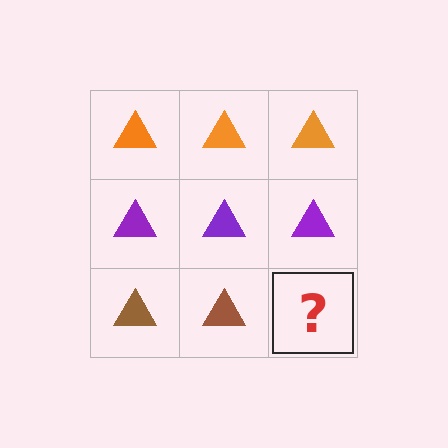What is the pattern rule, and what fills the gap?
The rule is that each row has a consistent color. The gap should be filled with a brown triangle.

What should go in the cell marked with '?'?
The missing cell should contain a brown triangle.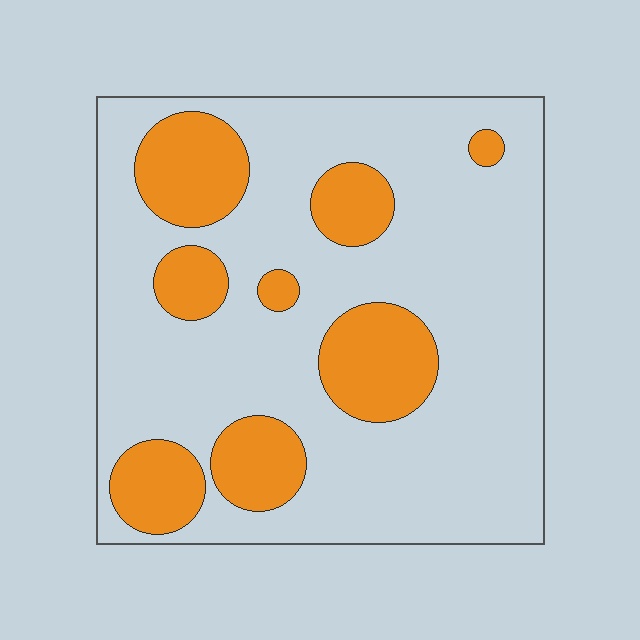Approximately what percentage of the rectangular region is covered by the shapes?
Approximately 25%.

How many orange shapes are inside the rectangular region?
8.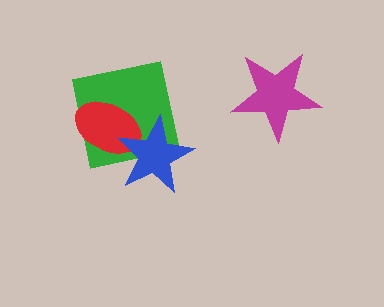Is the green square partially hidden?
Yes, it is partially covered by another shape.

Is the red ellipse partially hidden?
Yes, it is partially covered by another shape.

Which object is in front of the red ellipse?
The blue star is in front of the red ellipse.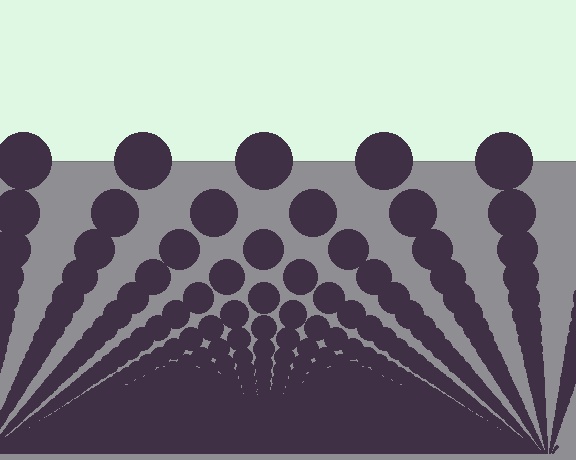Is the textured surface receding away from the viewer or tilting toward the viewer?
The surface appears to tilt toward the viewer. Texture elements get larger and sparser toward the top.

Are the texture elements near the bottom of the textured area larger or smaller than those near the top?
Smaller. The gradient is inverted — elements near the bottom are smaller and denser.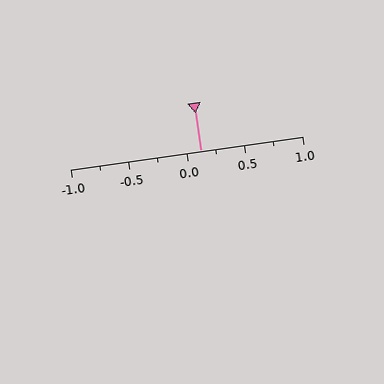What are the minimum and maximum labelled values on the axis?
The axis runs from -1.0 to 1.0.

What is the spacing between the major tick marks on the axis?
The major ticks are spaced 0.5 apart.